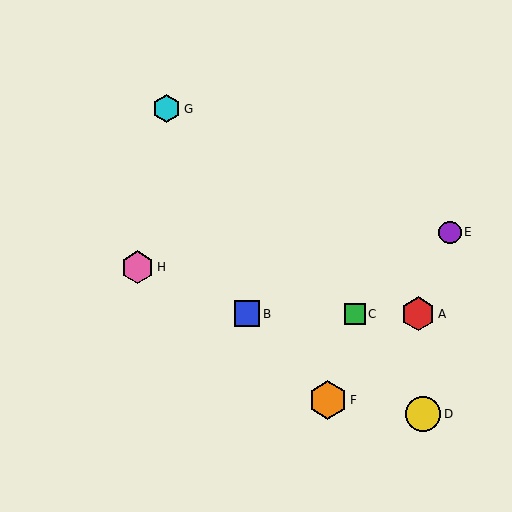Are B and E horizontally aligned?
No, B is at y≈314 and E is at y≈232.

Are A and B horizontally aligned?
Yes, both are at y≈314.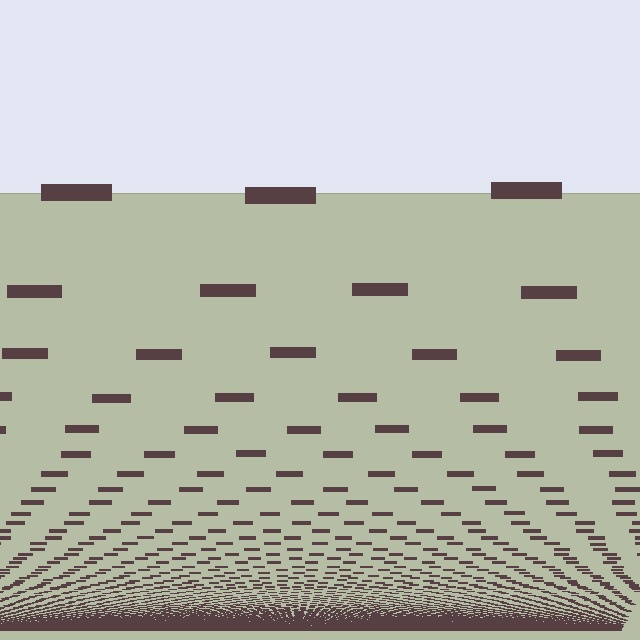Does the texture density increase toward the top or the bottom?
Density increases toward the bottom.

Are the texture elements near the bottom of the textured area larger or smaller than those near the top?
Smaller. The gradient is inverted — elements near the bottom are smaller and denser.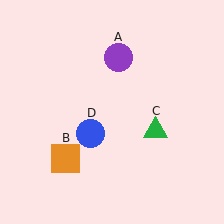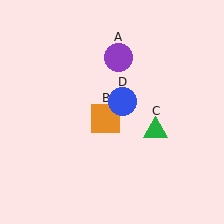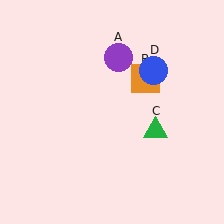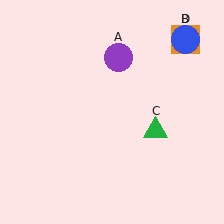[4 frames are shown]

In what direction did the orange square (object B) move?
The orange square (object B) moved up and to the right.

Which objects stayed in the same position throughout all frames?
Purple circle (object A) and green triangle (object C) remained stationary.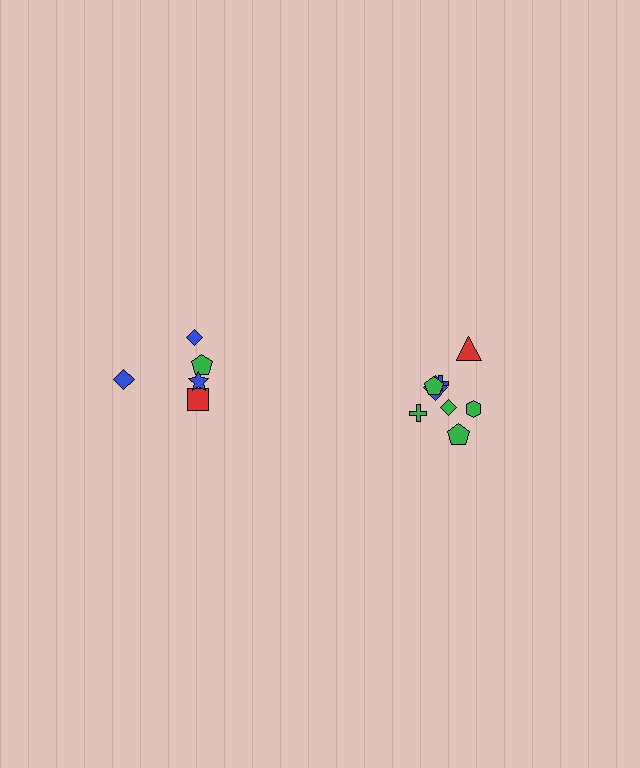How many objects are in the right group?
There are 8 objects.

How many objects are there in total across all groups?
There are 13 objects.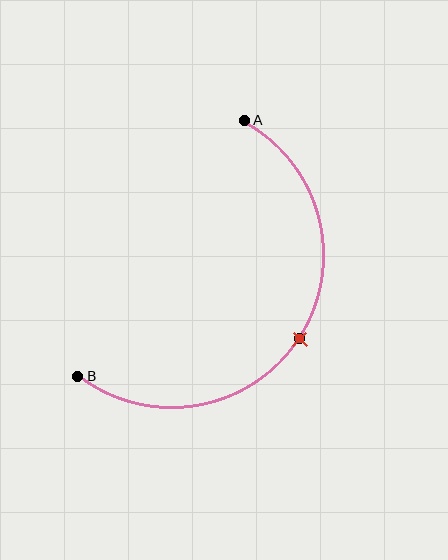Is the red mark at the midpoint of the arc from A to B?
Yes. The red mark lies on the arc at equal arc-length from both A and B — it is the arc midpoint.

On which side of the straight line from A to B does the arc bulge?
The arc bulges to the right of the straight line connecting A and B.